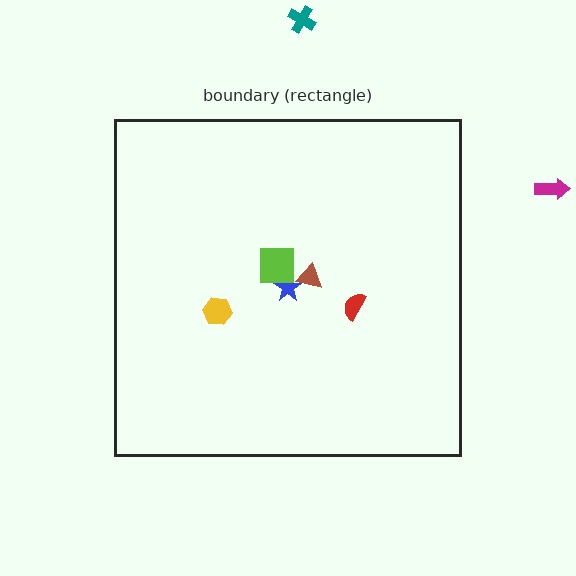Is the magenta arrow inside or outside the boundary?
Outside.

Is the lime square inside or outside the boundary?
Inside.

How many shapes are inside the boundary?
5 inside, 2 outside.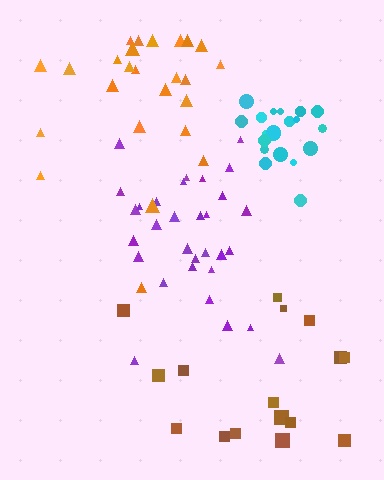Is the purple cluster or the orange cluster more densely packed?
Purple.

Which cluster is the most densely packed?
Cyan.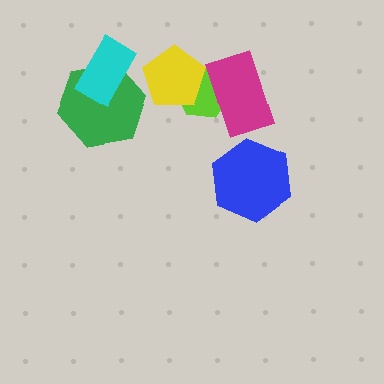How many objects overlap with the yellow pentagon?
1 object overlaps with the yellow pentagon.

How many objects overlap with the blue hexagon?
0 objects overlap with the blue hexagon.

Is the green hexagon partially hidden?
Yes, it is partially covered by another shape.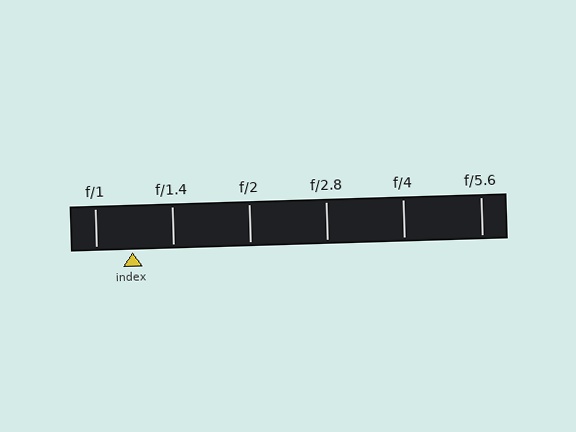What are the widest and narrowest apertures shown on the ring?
The widest aperture shown is f/1 and the narrowest is f/5.6.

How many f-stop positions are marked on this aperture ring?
There are 6 f-stop positions marked.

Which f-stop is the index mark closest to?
The index mark is closest to f/1.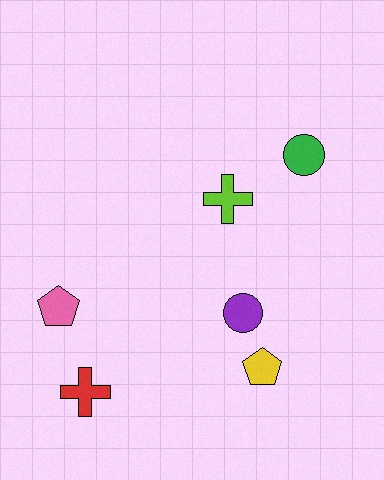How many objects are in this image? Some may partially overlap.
There are 6 objects.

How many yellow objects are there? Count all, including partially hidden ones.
There is 1 yellow object.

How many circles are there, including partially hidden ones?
There are 2 circles.